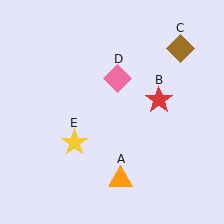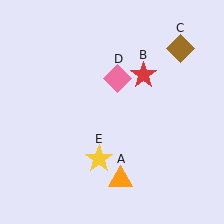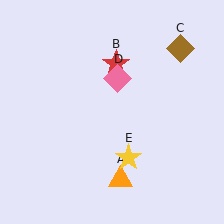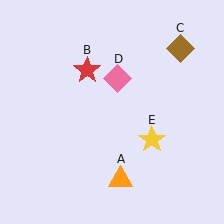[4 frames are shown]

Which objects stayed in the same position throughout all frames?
Orange triangle (object A) and brown diamond (object C) and pink diamond (object D) remained stationary.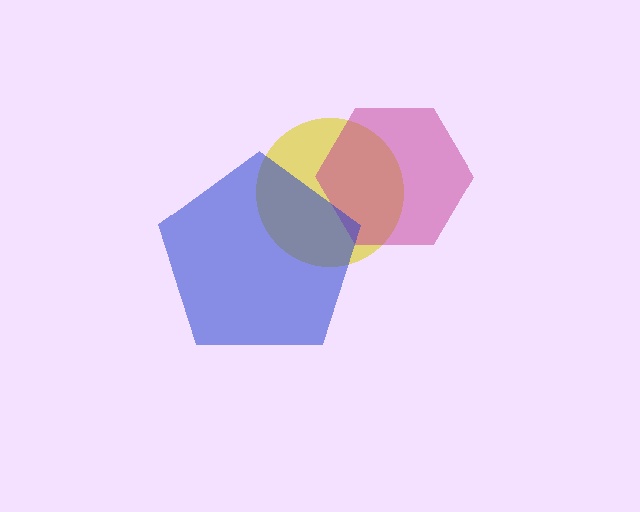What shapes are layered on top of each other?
The layered shapes are: a yellow circle, a magenta hexagon, a blue pentagon.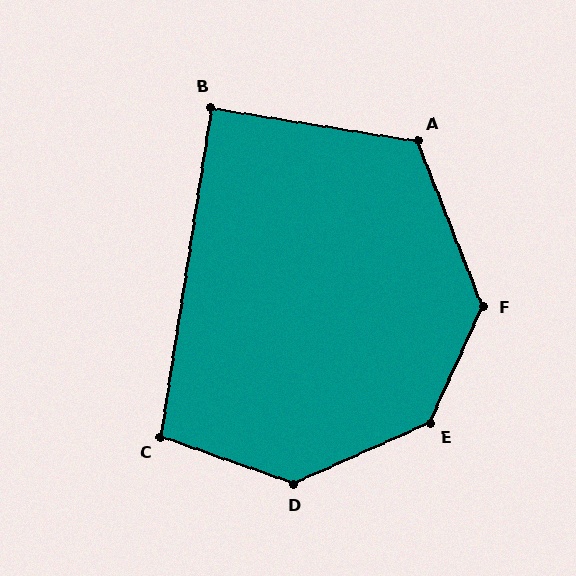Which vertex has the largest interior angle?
E, at approximately 138 degrees.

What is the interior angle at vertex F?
Approximately 134 degrees (obtuse).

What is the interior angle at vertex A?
Approximately 121 degrees (obtuse).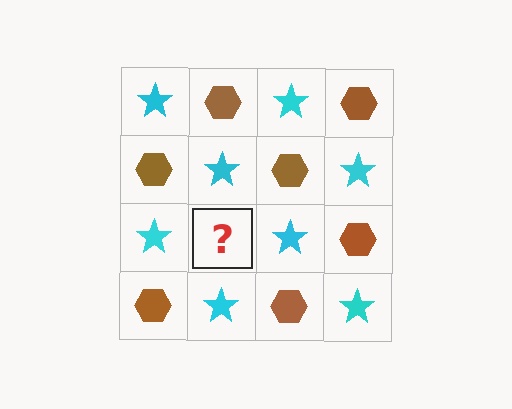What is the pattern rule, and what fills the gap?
The rule is that it alternates cyan star and brown hexagon in a checkerboard pattern. The gap should be filled with a brown hexagon.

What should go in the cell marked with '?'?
The missing cell should contain a brown hexagon.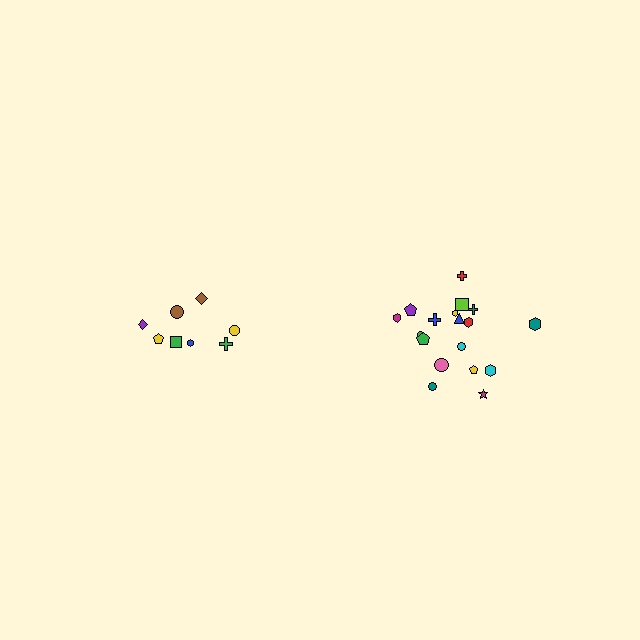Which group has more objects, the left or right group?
The right group.